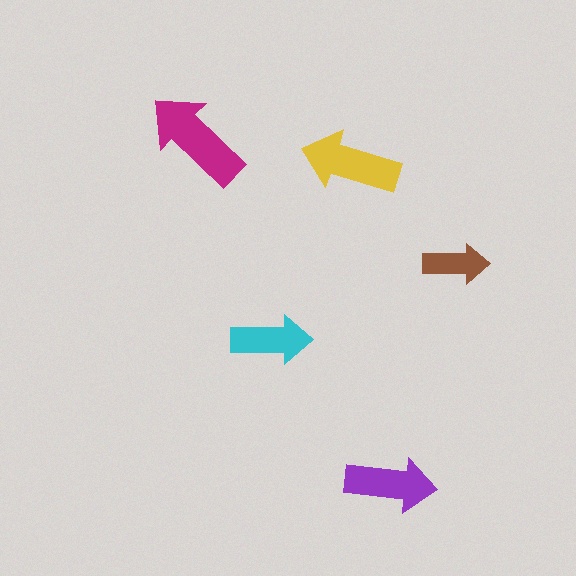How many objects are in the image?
There are 5 objects in the image.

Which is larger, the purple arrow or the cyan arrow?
The purple one.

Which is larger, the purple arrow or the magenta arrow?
The magenta one.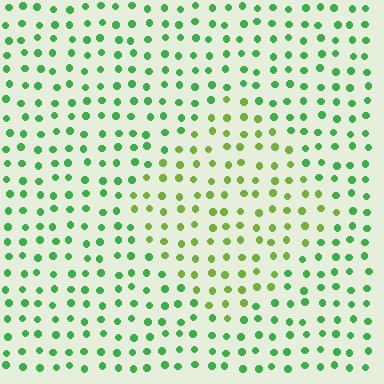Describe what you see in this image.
The image is filled with small green elements in a uniform arrangement. A diamond-shaped region is visible where the elements are tinted to a slightly different hue, forming a subtle color boundary.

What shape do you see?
I see a diamond.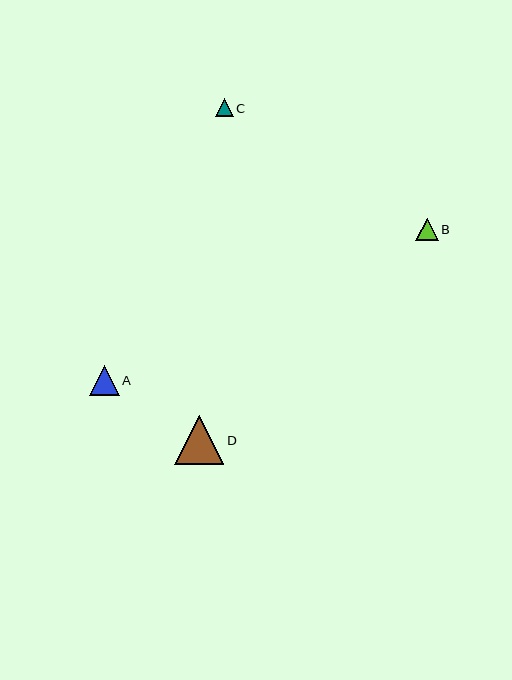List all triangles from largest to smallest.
From largest to smallest: D, A, B, C.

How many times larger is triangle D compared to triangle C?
Triangle D is approximately 2.7 times the size of triangle C.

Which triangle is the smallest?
Triangle C is the smallest with a size of approximately 18 pixels.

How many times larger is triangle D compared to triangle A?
Triangle D is approximately 1.7 times the size of triangle A.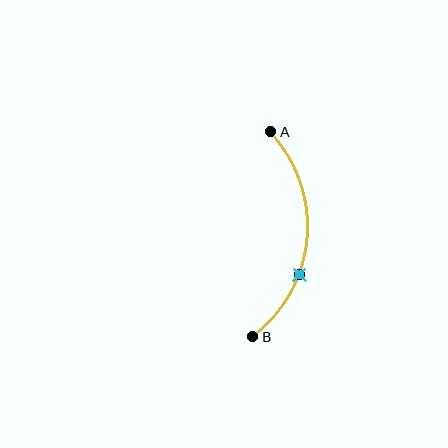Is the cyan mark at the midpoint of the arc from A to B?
No. The cyan mark lies on the arc but is closer to endpoint B. The arc midpoint would be at the point on the curve equidistant along the arc from both A and B.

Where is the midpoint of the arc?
The arc midpoint is the point on the curve farthest from the straight line joining A and B. It sits to the right of that line.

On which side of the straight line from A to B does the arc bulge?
The arc bulges to the right of the straight line connecting A and B.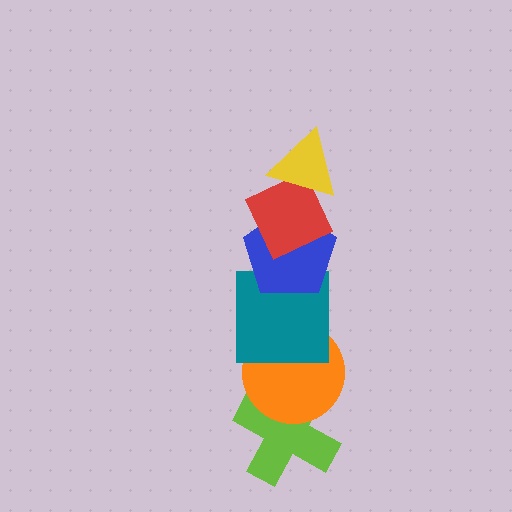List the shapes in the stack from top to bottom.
From top to bottom: the yellow triangle, the red diamond, the blue pentagon, the teal square, the orange circle, the lime cross.